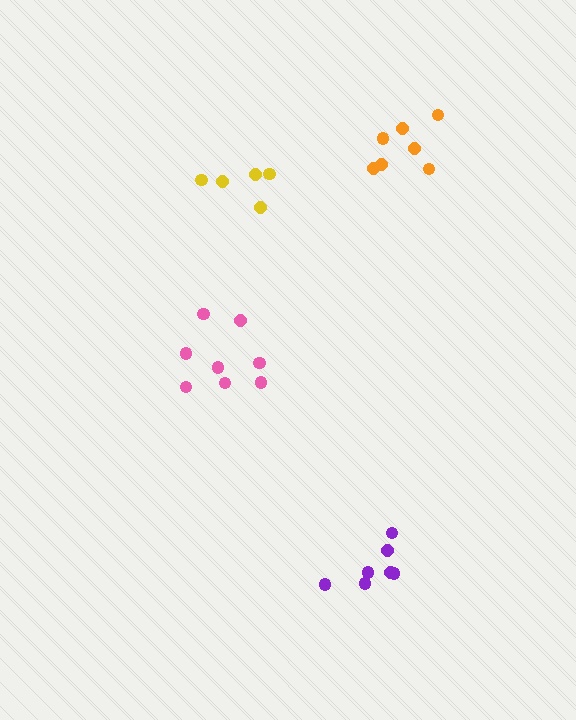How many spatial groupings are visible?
There are 4 spatial groupings.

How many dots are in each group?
Group 1: 5 dots, Group 2: 7 dots, Group 3: 7 dots, Group 4: 8 dots (27 total).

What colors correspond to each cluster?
The clusters are colored: yellow, purple, orange, pink.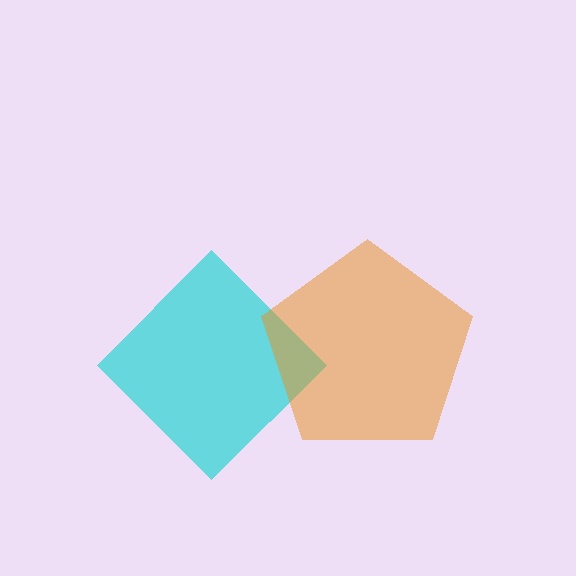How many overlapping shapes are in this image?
There are 2 overlapping shapes in the image.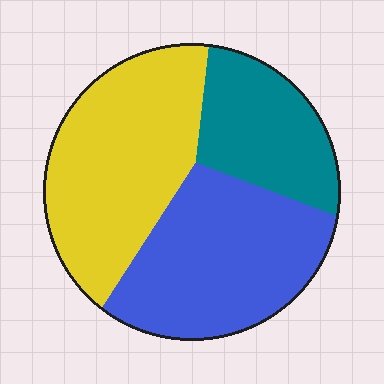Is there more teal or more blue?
Blue.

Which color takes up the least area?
Teal, at roughly 25%.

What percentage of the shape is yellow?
Yellow covers roughly 40% of the shape.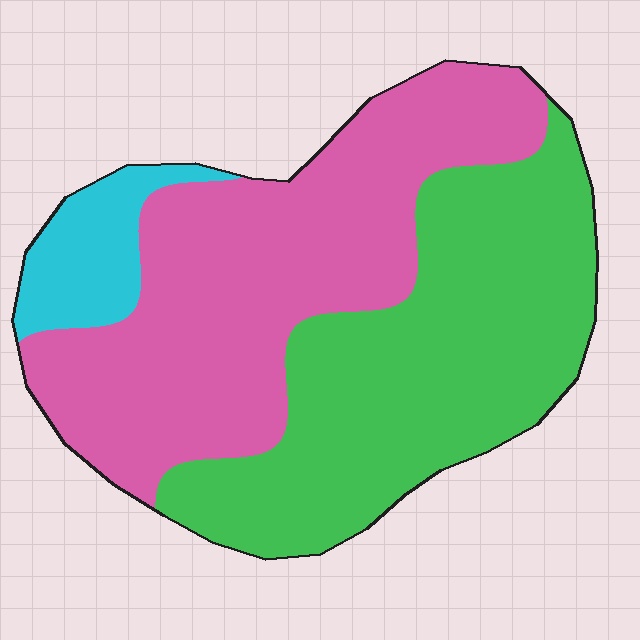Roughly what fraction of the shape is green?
Green covers around 45% of the shape.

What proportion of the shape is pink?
Pink takes up about one half (1/2) of the shape.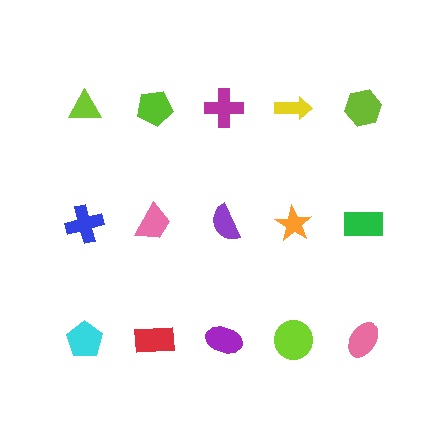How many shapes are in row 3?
5 shapes.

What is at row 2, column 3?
A purple semicircle.